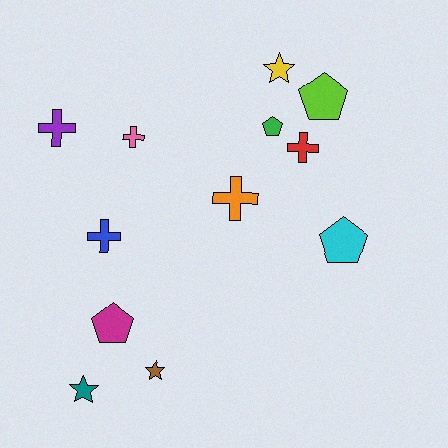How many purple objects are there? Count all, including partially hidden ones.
There is 1 purple object.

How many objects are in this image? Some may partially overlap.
There are 12 objects.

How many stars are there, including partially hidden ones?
There are 3 stars.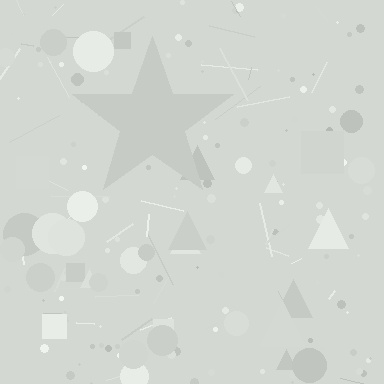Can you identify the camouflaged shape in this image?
The camouflaged shape is a star.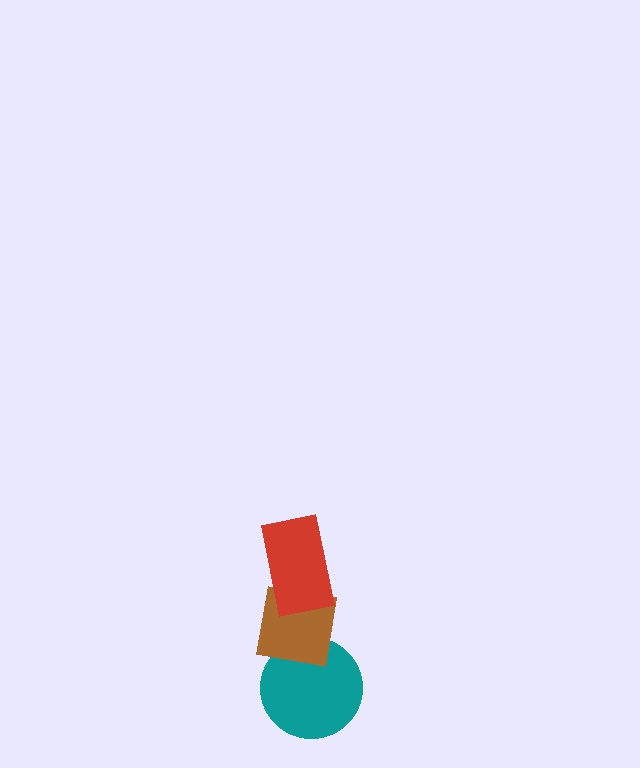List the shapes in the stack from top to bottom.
From top to bottom: the red rectangle, the brown square, the teal circle.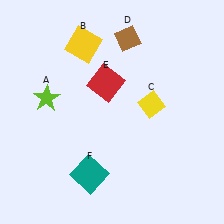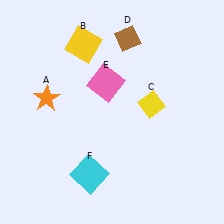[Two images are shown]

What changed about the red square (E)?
In Image 1, E is red. In Image 2, it changed to pink.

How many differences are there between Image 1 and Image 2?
There are 3 differences between the two images.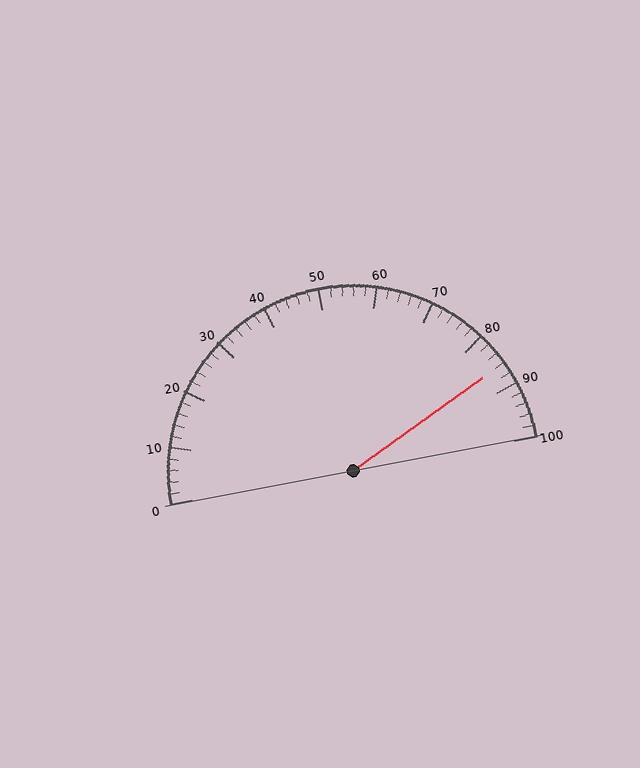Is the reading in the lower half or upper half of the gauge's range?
The reading is in the upper half of the range (0 to 100).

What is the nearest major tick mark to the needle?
The nearest major tick mark is 90.